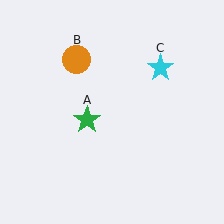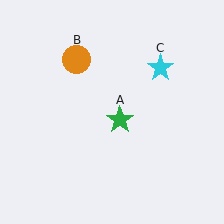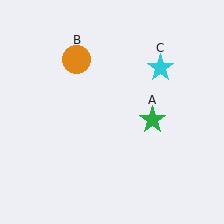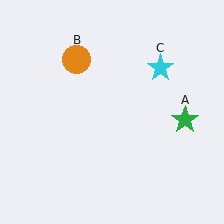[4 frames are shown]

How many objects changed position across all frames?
1 object changed position: green star (object A).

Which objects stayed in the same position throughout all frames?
Orange circle (object B) and cyan star (object C) remained stationary.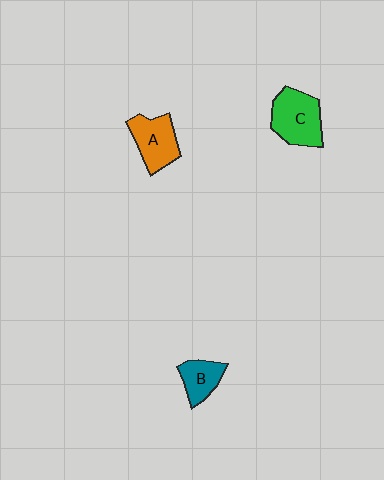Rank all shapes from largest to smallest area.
From largest to smallest: C (green), A (orange), B (teal).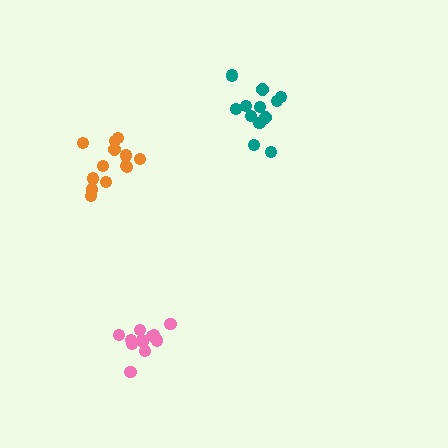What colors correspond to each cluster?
The clusters are colored: pink, teal, orange.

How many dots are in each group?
Group 1: 12 dots, Group 2: 12 dots, Group 3: 13 dots (37 total).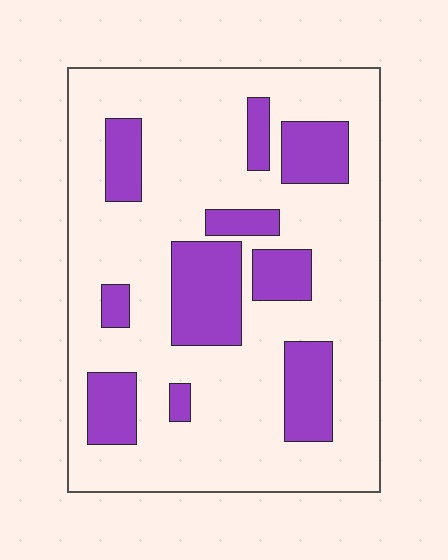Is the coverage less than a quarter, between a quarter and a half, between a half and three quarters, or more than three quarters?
Less than a quarter.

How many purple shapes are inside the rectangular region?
10.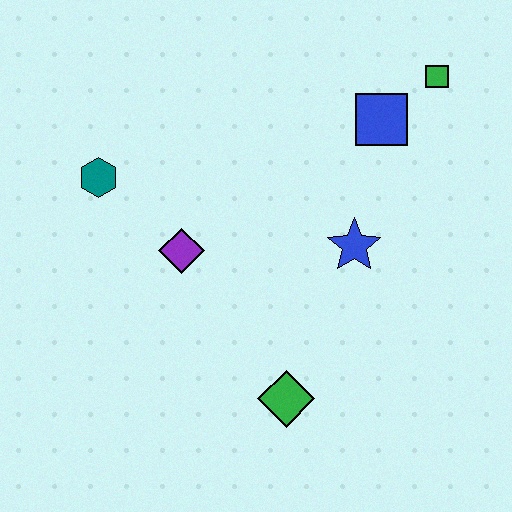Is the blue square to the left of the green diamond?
No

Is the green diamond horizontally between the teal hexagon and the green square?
Yes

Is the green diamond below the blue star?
Yes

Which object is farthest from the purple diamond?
The green square is farthest from the purple diamond.